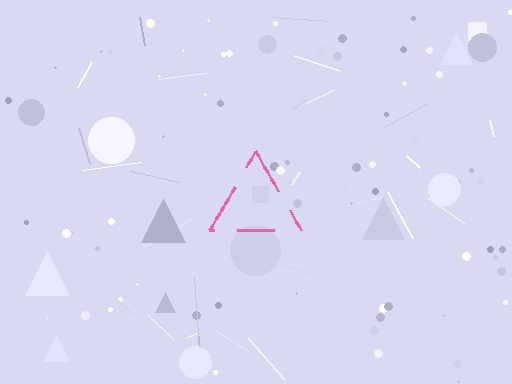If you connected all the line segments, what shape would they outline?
They would outline a triangle.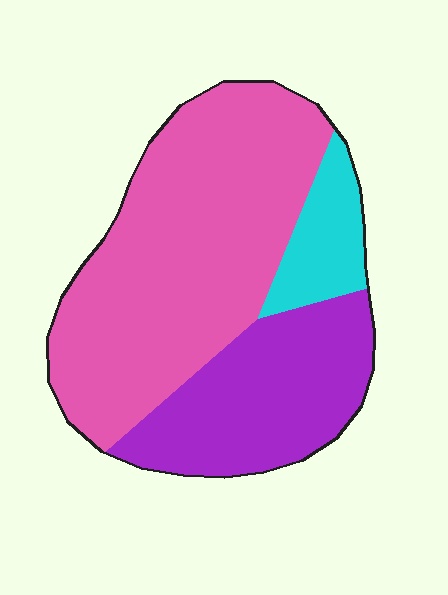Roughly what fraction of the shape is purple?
Purple covers roughly 30% of the shape.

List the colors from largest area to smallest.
From largest to smallest: pink, purple, cyan.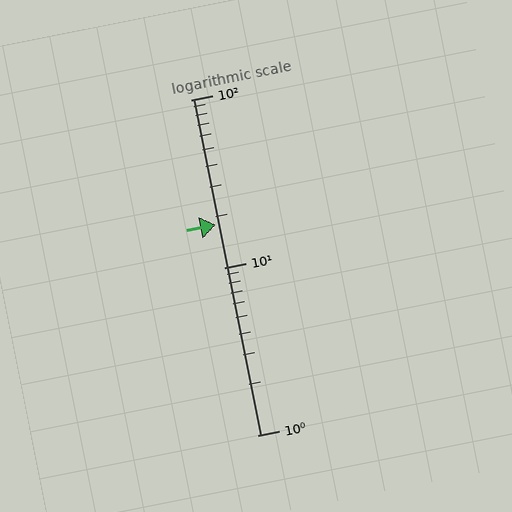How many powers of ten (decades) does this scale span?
The scale spans 2 decades, from 1 to 100.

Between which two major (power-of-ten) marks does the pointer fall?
The pointer is between 10 and 100.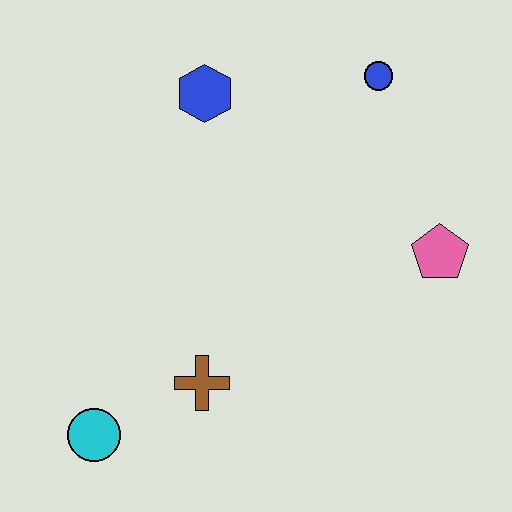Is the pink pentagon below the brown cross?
No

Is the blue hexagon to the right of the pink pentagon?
No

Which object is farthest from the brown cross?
The blue circle is farthest from the brown cross.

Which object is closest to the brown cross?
The cyan circle is closest to the brown cross.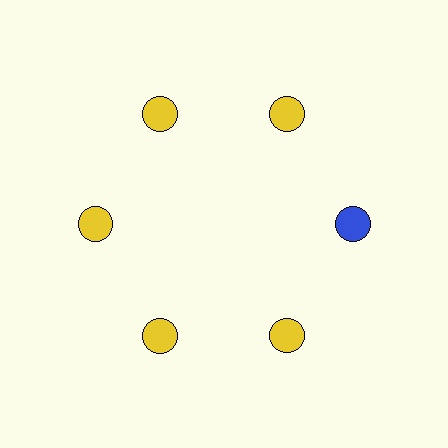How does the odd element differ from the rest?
It has a different color: blue instead of yellow.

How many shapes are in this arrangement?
There are 6 shapes arranged in a ring pattern.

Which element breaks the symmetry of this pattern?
The blue circle at roughly the 3 o'clock position breaks the symmetry. All other shapes are yellow circles.